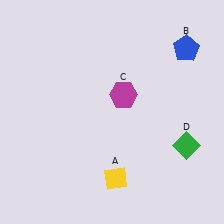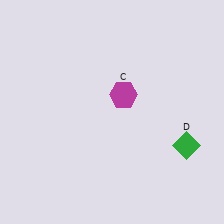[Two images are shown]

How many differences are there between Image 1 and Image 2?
There are 2 differences between the two images.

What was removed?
The blue pentagon (B), the yellow diamond (A) were removed in Image 2.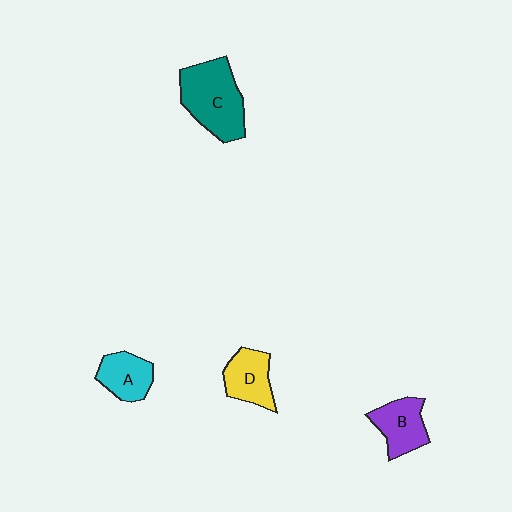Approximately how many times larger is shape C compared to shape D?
Approximately 1.7 times.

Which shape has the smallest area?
Shape A (cyan).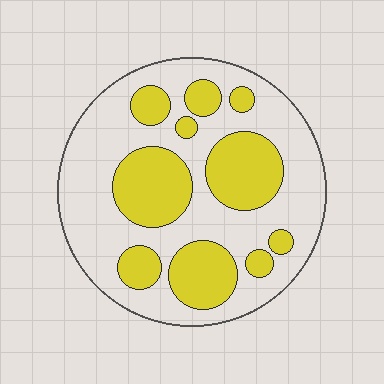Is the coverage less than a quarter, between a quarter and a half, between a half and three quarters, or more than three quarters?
Between a quarter and a half.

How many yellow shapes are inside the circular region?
10.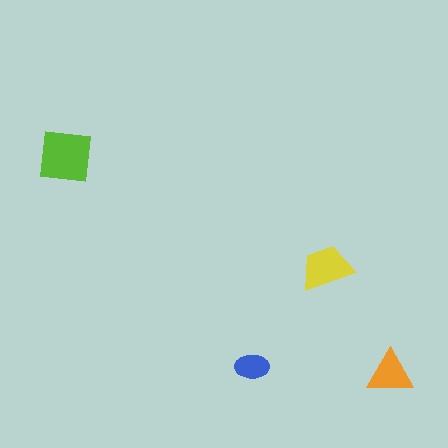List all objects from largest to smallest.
The lime square, the yellow trapezoid, the orange triangle, the blue ellipse.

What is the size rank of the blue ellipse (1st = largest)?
4th.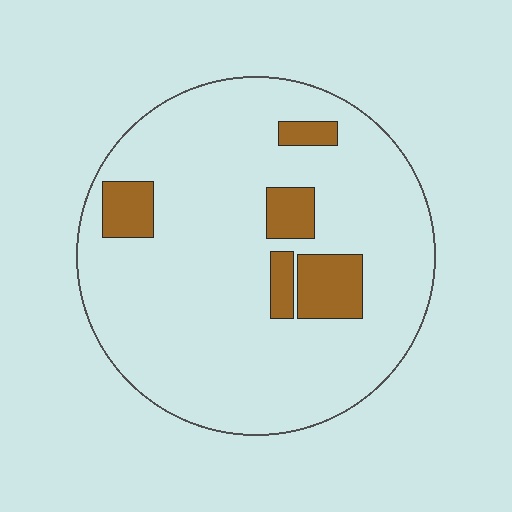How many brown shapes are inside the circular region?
5.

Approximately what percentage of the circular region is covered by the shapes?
Approximately 15%.